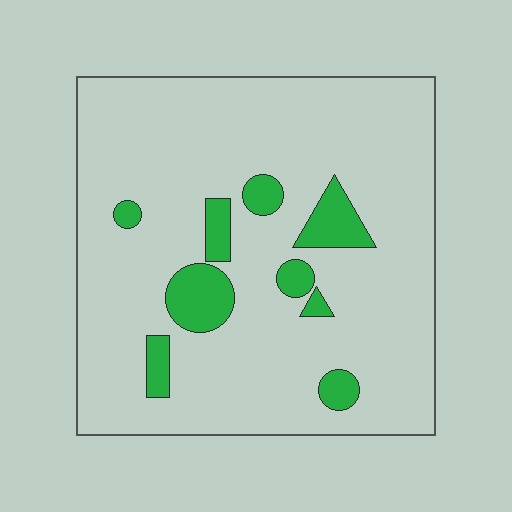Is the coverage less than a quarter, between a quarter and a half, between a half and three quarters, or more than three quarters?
Less than a quarter.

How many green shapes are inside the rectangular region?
9.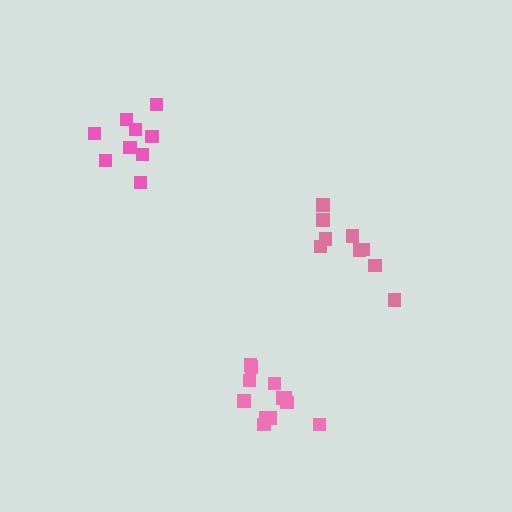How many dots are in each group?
Group 1: 9 dots, Group 2: 12 dots, Group 3: 9 dots (30 total).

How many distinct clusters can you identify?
There are 3 distinct clusters.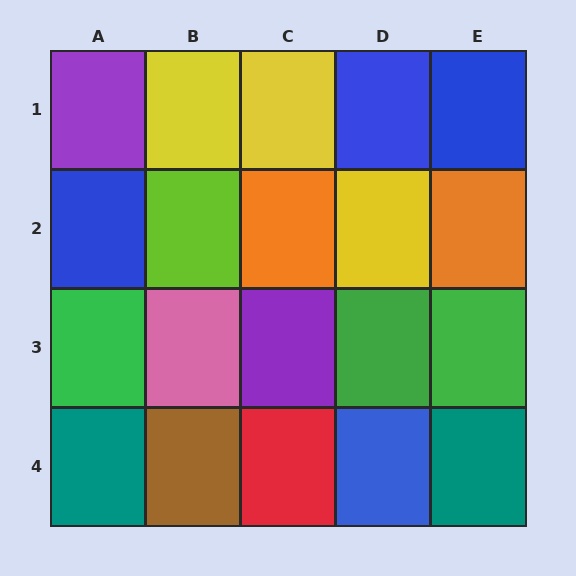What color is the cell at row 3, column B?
Pink.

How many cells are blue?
4 cells are blue.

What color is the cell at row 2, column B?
Lime.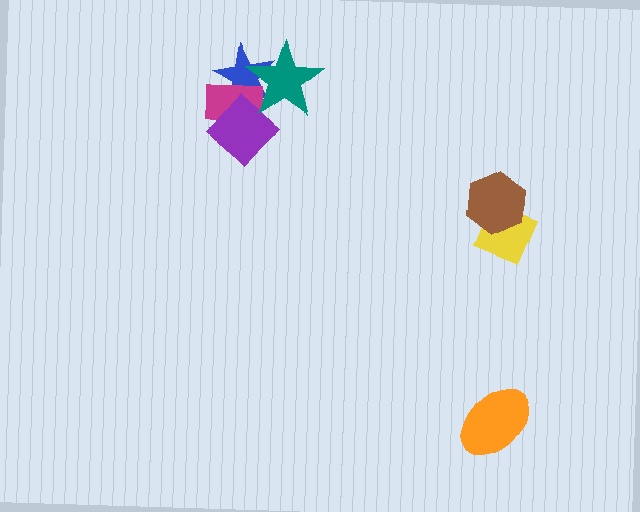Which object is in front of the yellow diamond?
The brown hexagon is in front of the yellow diamond.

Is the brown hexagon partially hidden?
No, no other shape covers it.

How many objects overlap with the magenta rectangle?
3 objects overlap with the magenta rectangle.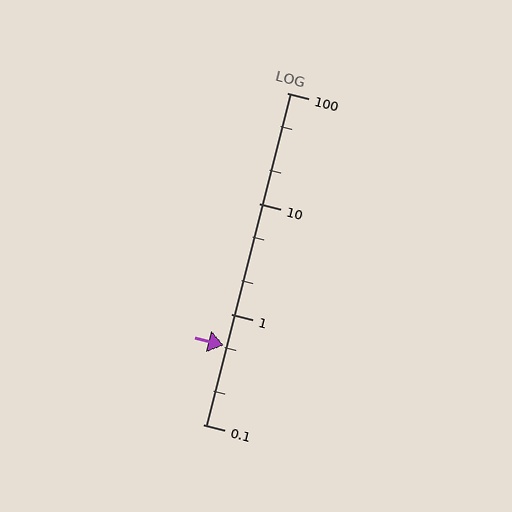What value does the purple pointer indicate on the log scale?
The pointer indicates approximately 0.52.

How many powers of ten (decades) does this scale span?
The scale spans 3 decades, from 0.1 to 100.